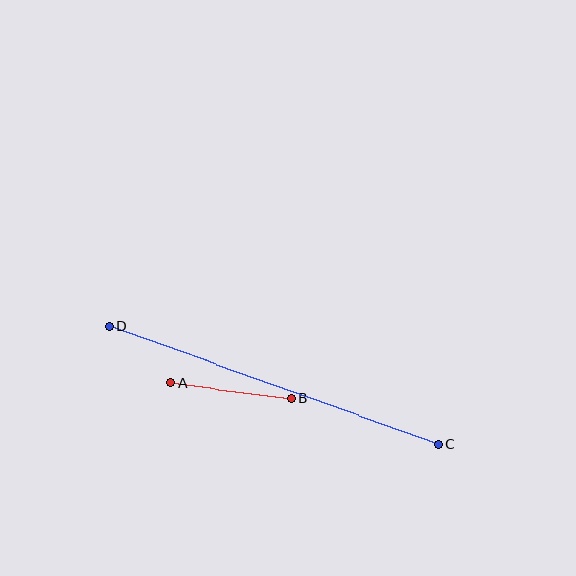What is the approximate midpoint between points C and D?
The midpoint is at approximately (273, 385) pixels.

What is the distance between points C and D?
The distance is approximately 350 pixels.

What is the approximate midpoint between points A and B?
The midpoint is at approximately (231, 391) pixels.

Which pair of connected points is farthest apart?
Points C and D are farthest apart.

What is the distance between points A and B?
The distance is approximately 121 pixels.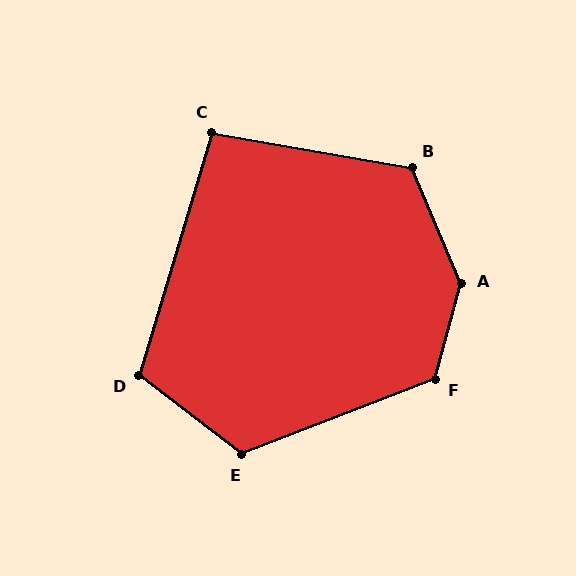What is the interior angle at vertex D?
Approximately 111 degrees (obtuse).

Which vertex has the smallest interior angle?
C, at approximately 97 degrees.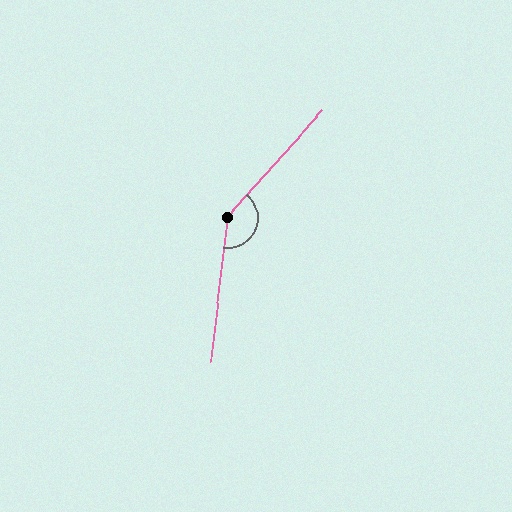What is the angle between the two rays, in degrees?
Approximately 145 degrees.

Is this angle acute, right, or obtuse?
It is obtuse.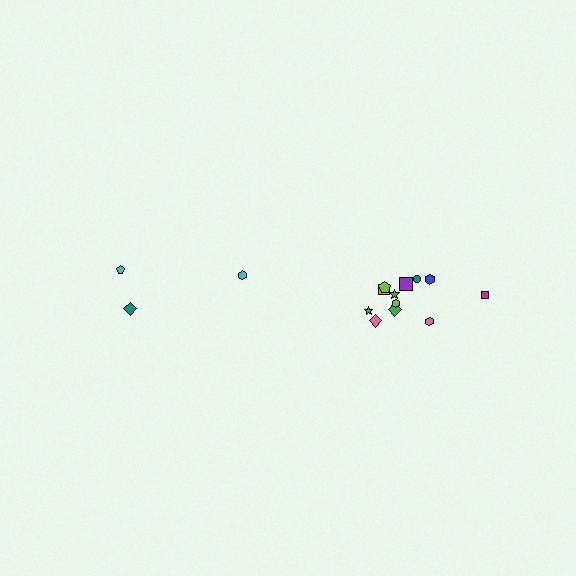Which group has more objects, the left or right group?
The right group.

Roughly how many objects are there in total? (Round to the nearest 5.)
Roughly 15 objects in total.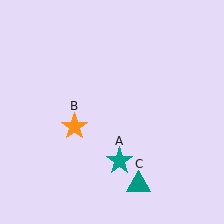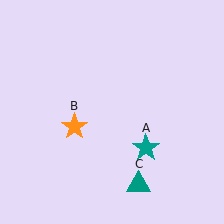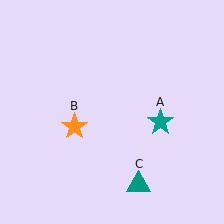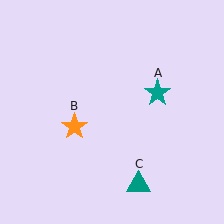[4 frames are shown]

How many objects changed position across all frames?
1 object changed position: teal star (object A).